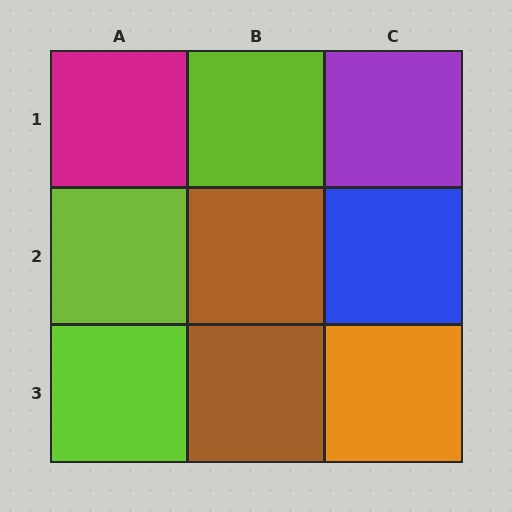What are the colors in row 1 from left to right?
Magenta, lime, purple.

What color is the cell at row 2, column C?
Blue.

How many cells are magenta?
1 cell is magenta.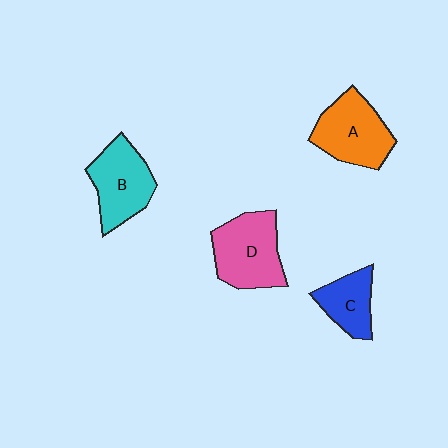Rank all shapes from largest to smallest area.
From largest to smallest: D (pink), A (orange), B (cyan), C (blue).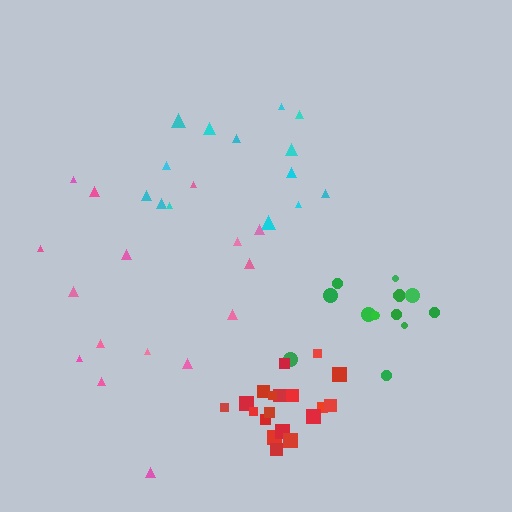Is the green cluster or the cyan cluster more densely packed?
Green.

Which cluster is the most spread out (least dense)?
Cyan.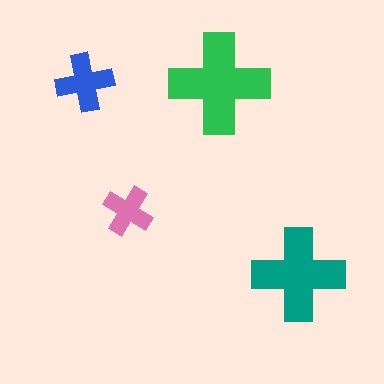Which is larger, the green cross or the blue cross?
The green one.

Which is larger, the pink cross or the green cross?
The green one.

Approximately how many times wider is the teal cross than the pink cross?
About 2 times wider.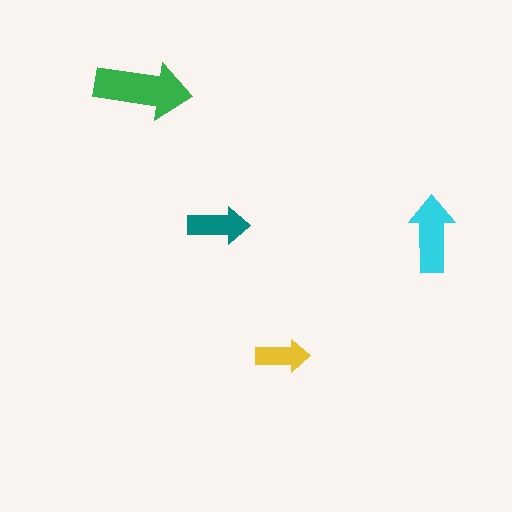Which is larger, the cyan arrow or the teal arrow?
The cyan one.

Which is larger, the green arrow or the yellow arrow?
The green one.